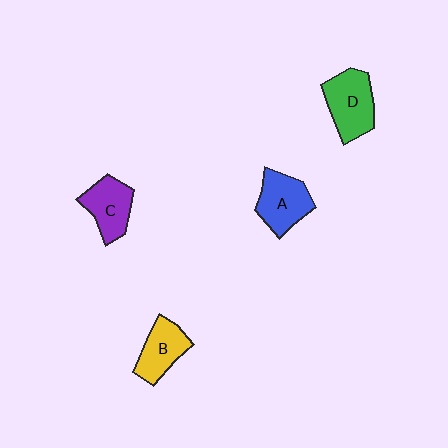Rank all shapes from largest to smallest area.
From largest to smallest: D (green), A (blue), C (purple), B (yellow).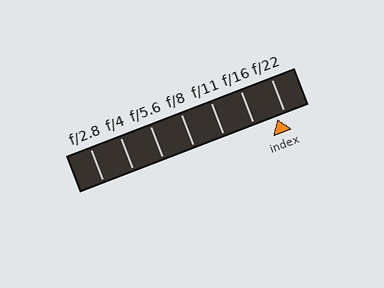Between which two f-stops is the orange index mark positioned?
The index mark is between f/16 and f/22.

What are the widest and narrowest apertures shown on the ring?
The widest aperture shown is f/2.8 and the narrowest is f/22.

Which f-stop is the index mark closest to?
The index mark is closest to f/22.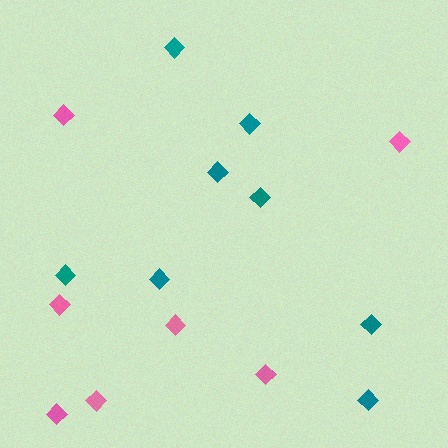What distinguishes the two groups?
There are 2 groups: one group of teal diamonds (8) and one group of pink diamonds (7).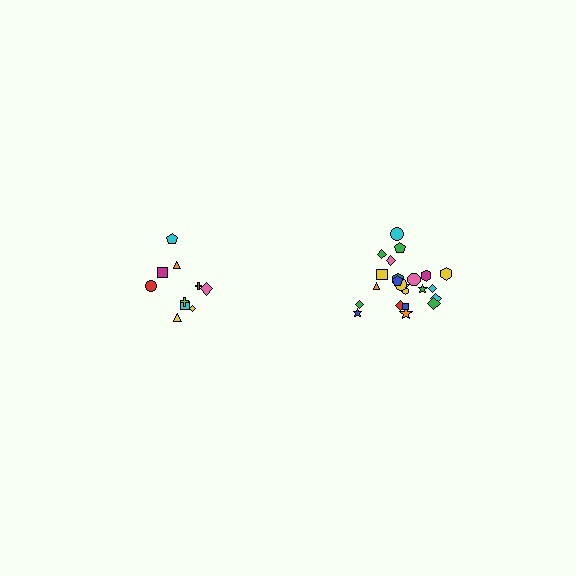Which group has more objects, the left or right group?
The right group.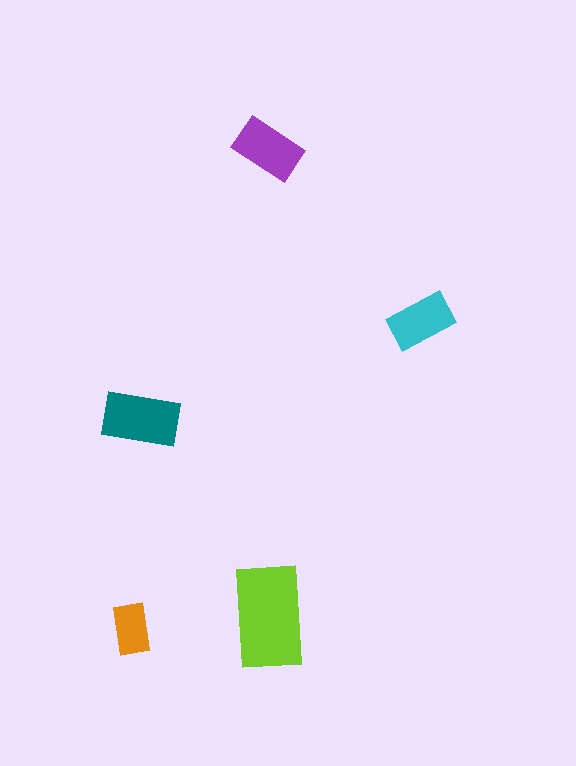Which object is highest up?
The purple rectangle is topmost.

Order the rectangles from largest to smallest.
the lime one, the teal one, the purple one, the cyan one, the orange one.